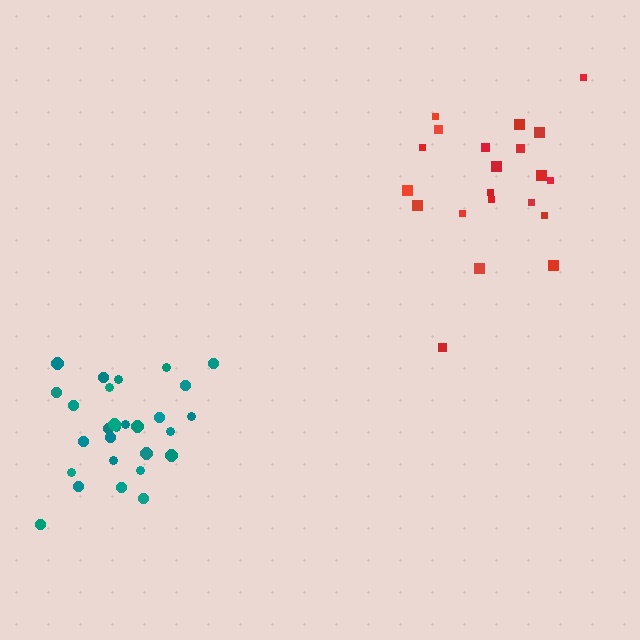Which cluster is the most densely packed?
Teal.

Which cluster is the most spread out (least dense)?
Red.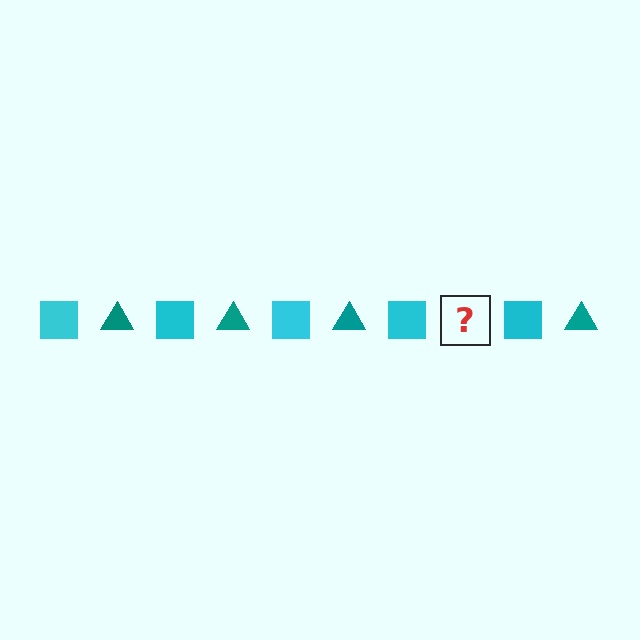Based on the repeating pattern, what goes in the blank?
The blank should be a teal triangle.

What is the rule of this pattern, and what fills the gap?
The rule is that the pattern alternates between cyan square and teal triangle. The gap should be filled with a teal triangle.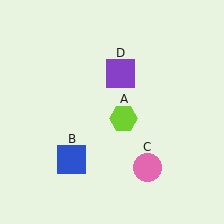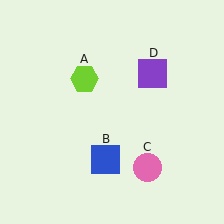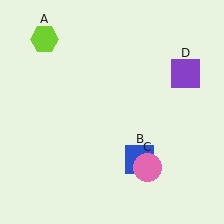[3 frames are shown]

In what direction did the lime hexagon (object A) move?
The lime hexagon (object A) moved up and to the left.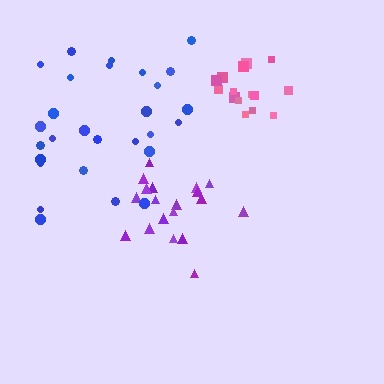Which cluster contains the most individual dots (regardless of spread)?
Blue (29).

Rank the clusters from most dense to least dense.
pink, purple, blue.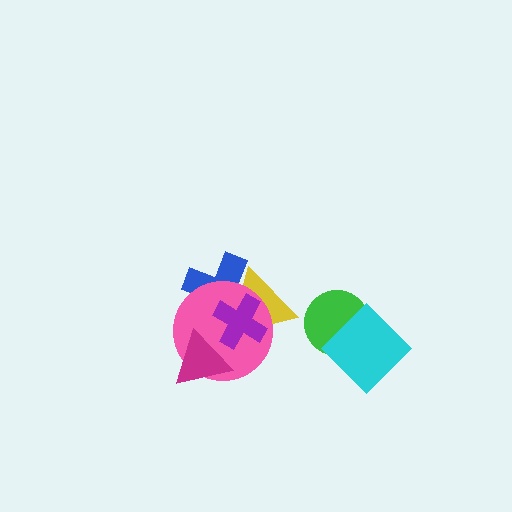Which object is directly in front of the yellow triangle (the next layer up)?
The pink circle is directly in front of the yellow triangle.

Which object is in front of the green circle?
The cyan diamond is in front of the green circle.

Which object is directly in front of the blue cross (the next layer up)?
The yellow triangle is directly in front of the blue cross.